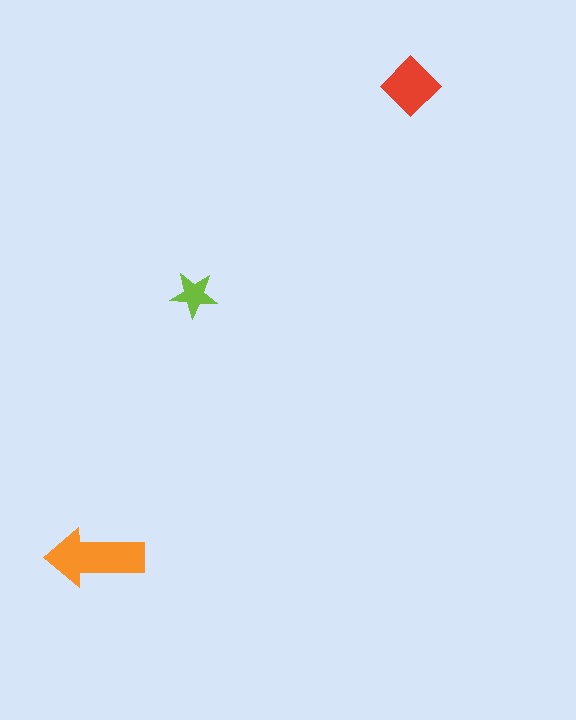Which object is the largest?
The orange arrow.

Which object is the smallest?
The lime star.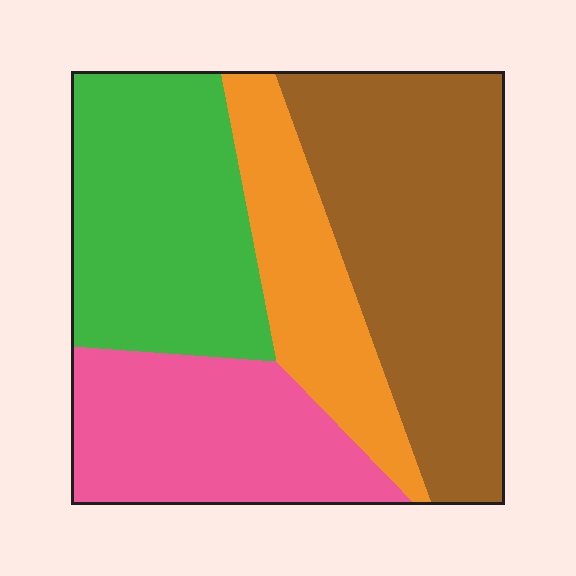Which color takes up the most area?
Brown, at roughly 35%.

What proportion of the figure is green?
Green takes up between a sixth and a third of the figure.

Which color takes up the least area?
Orange, at roughly 15%.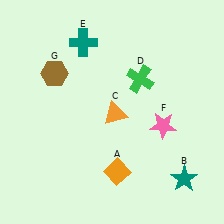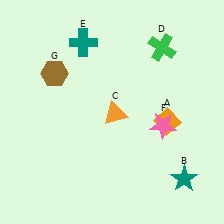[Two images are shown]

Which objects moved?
The objects that moved are: the orange diamond (A), the green cross (D).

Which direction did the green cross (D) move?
The green cross (D) moved up.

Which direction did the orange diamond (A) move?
The orange diamond (A) moved up.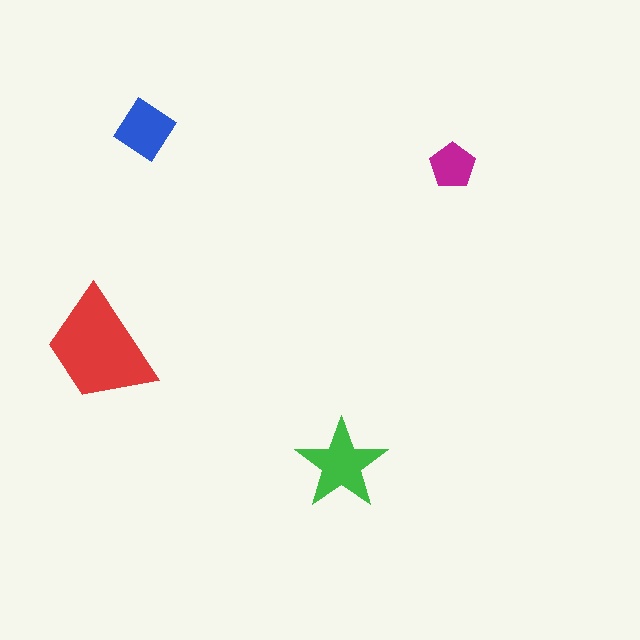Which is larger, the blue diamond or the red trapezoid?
The red trapezoid.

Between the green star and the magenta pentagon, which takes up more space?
The green star.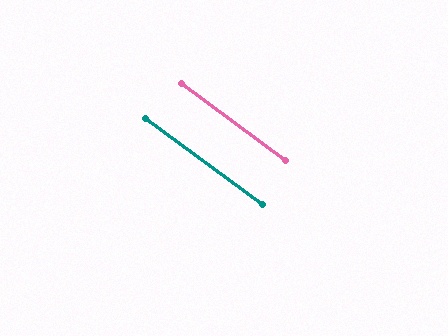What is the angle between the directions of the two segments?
Approximately 0 degrees.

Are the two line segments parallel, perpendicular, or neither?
Parallel — their directions differ by only 0.2°.